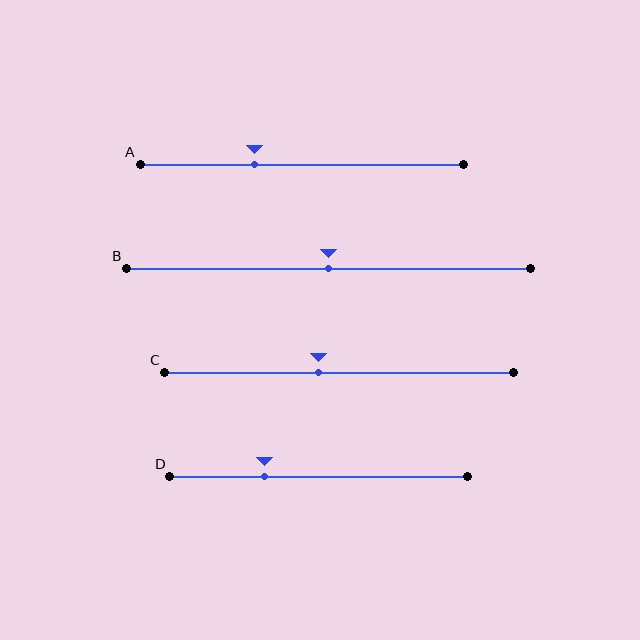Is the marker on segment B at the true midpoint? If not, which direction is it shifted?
Yes, the marker on segment B is at the true midpoint.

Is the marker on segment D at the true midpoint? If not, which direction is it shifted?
No, the marker on segment D is shifted to the left by about 18% of the segment length.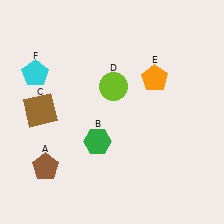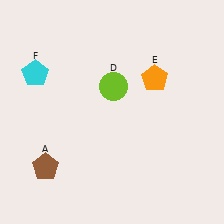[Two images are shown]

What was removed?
The brown square (C), the green hexagon (B) were removed in Image 2.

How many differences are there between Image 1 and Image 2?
There are 2 differences between the two images.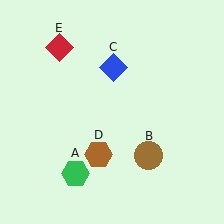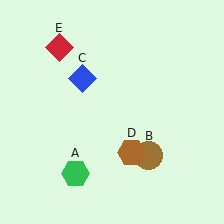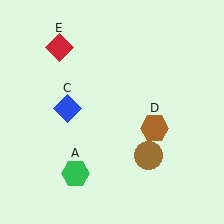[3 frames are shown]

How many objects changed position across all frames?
2 objects changed position: blue diamond (object C), brown hexagon (object D).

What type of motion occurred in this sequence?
The blue diamond (object C), brown hexagon (object D) rotated counterclockwise around the center of the scene.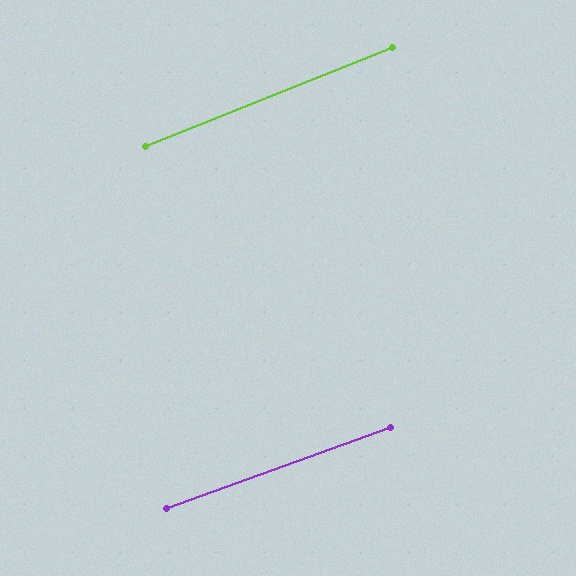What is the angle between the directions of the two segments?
Approximately 2 degrees.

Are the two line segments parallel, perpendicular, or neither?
Parallel — their directions differ by only 1.8°.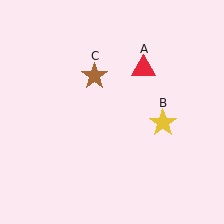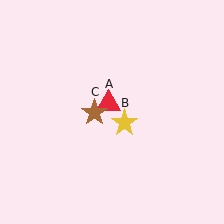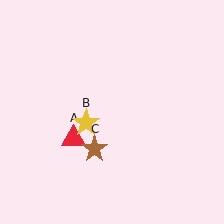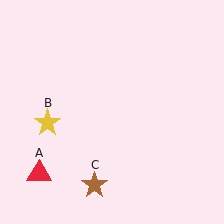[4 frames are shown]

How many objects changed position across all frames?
3 objects changed position: red triangle (object A), yellow star (object B), brown star (object C).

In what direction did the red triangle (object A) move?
The red triangle (object A) moved down and to the left.